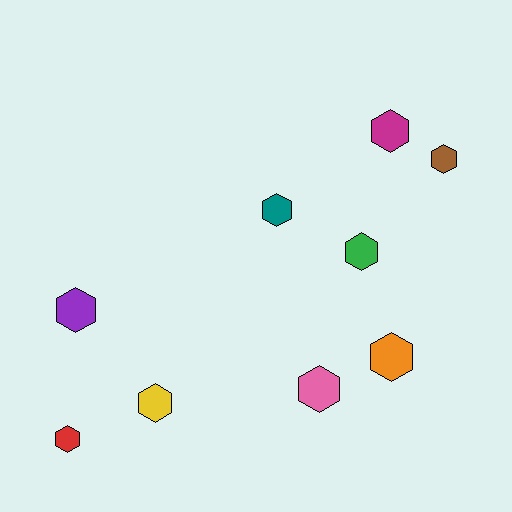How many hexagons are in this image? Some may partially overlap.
There are 9 hexagons.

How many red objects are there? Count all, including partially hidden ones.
There is 1 red object.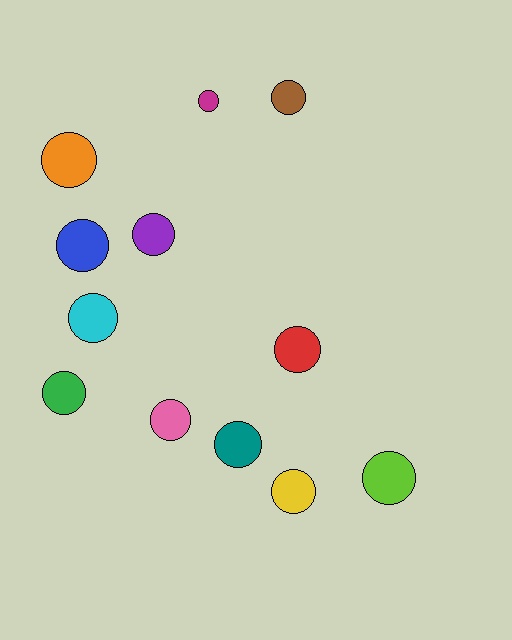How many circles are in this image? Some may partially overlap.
There are 12 circles.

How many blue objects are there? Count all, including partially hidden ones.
There is 1 blue object.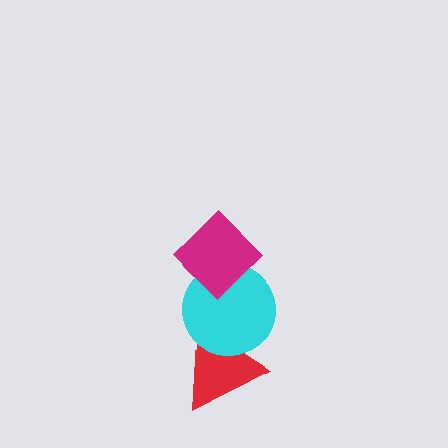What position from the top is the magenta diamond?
The magenta diamond is 1st from the top.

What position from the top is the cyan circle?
The cyan circle is 2nd from the top.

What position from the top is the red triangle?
The red triangle is 3rd from the top.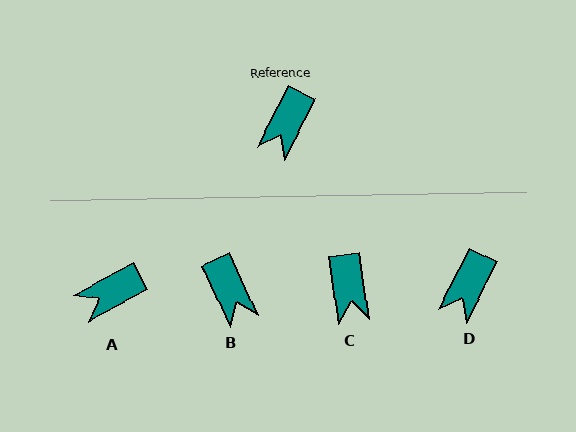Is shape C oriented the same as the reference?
No, it is off by about 36 degrees.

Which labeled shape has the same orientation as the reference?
D.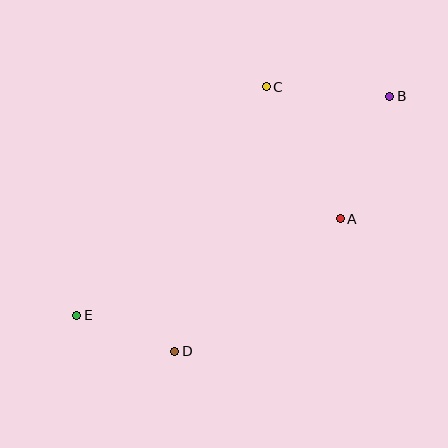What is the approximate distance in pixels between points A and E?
The distance between A and E is approximately 280 pixels.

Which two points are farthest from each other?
Points B and E are farthest from each other.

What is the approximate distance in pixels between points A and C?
The distance between A and C is approximately 151 pixels.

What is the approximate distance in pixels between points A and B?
The distance between A and B is approximately 132 pixels.